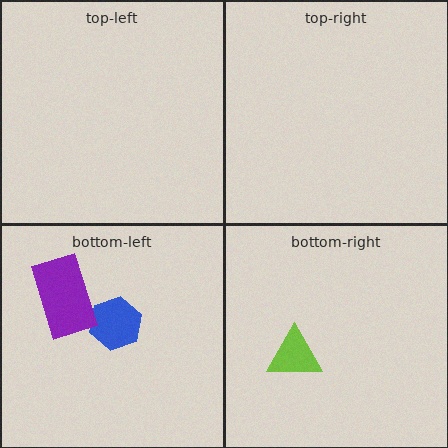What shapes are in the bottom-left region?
The blue hexagon, the purple rectangle.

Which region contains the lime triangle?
The bottom-right region.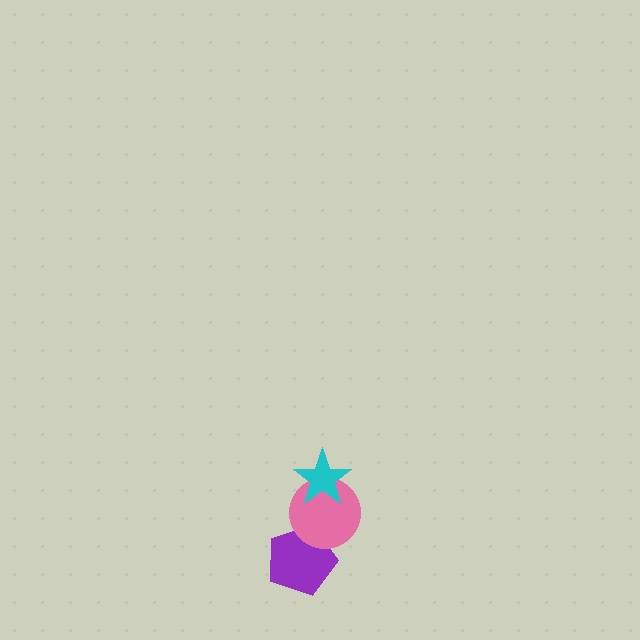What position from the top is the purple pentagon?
The purple pentagon is 3rd from the top.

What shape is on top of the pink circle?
The cyan star is on top of the pink circle.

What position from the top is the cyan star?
The cyan star is 1st from the top.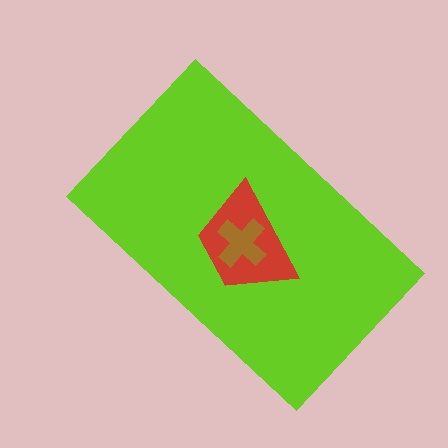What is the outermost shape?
The lime rectangle.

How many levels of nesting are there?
3.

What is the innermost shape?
The brown cross.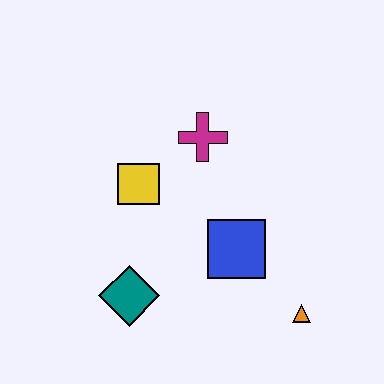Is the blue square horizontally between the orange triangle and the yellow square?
Yes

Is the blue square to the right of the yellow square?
Yes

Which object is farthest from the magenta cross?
The orange triangle is farthest from the magenta cross.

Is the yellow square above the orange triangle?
Yes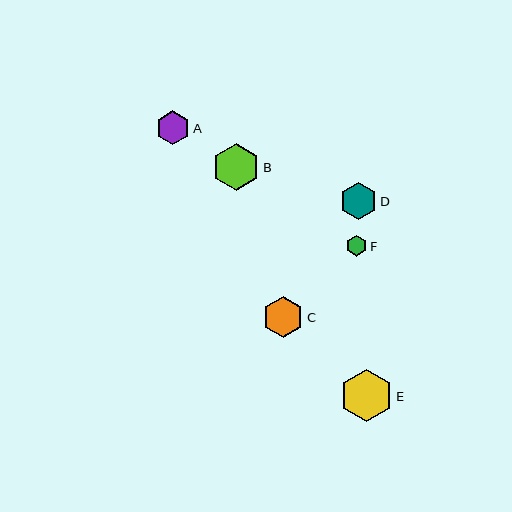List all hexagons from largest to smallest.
From largest to smallest: E, B, C, D, A, F.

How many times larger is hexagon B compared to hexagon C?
Hexagon B is approximately 1.1 times the size of hexagon C.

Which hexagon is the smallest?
Hexagon F is the smallest with a size of approximately 21 pixels.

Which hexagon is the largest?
Hexagon E is the largest with a size of approximately 52 pixels.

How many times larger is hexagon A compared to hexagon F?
Hexagon A is approximately 1.6 times the size of hexagon F.